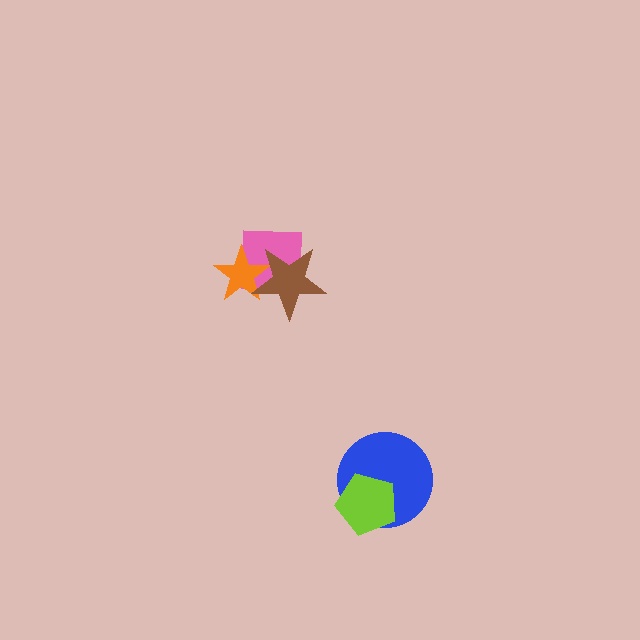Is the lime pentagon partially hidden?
No, no other shape covers it.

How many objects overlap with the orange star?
2 objects overlap with the orange star.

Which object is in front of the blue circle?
The lime pentagon is in front of the blue circle.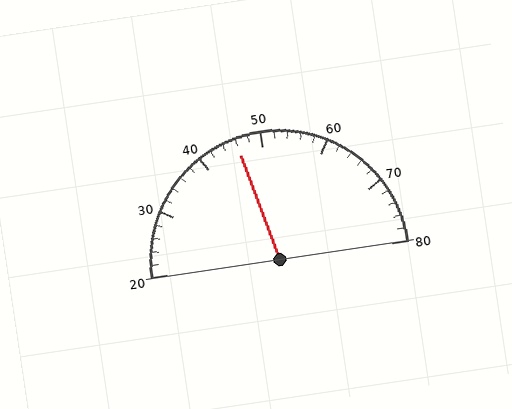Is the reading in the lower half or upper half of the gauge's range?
The reading is in the lower half of the range (20 to 80).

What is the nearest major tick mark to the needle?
The nearest major tick mark is 50.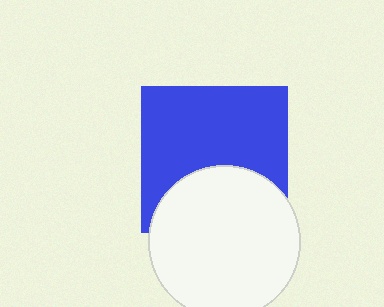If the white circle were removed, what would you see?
You would see the complete blue square.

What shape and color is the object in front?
The object in front is a white circle.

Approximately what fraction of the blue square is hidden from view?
Roughly 35% of the blue square is hidden behind the white circle.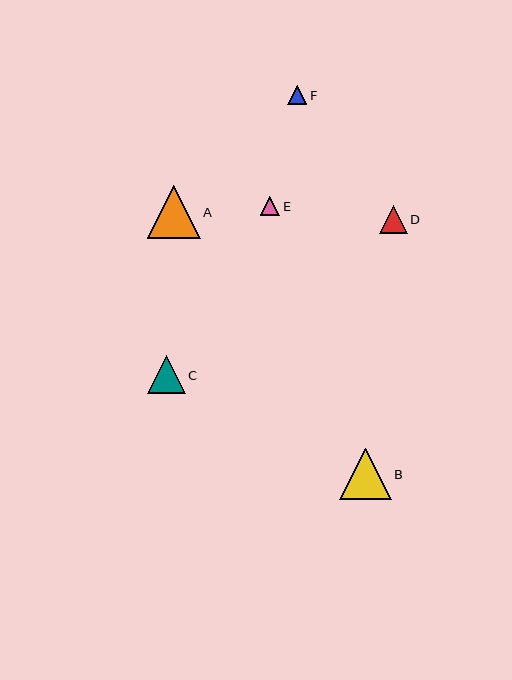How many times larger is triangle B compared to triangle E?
Triangle B is approximately 2.6 times the size of triangle E.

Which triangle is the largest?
Triangle A is the largest with a size of approximately 53 pixels.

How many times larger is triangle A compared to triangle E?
Triangle A is approximately 2.7 times the size of triangle E.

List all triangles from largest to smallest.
From largest to smallest: A, B, C, D, E, F.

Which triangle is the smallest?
Triangle F is the smallest with a size of approximately 19 pixels.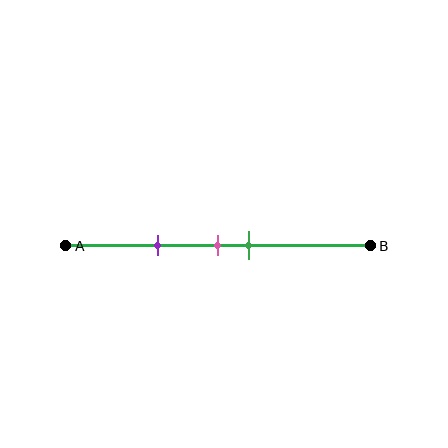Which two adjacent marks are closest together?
The pink and green marks are the closest adjacent pair.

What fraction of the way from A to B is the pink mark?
The pink mark is approximately 50% (0.5) of the way from A to B.